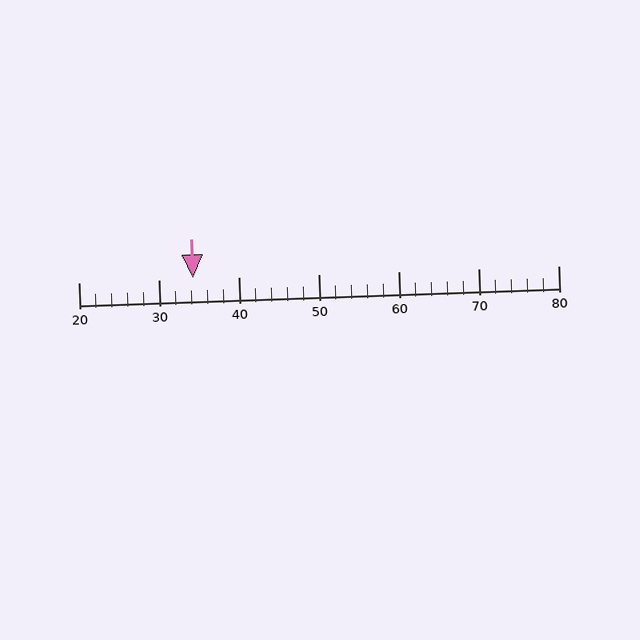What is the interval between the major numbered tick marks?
The major tick marks are spaced 10 units apart.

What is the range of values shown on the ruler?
The ruler shows values from 20 to 80.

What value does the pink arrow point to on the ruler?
The pink arrow points to approximately 34.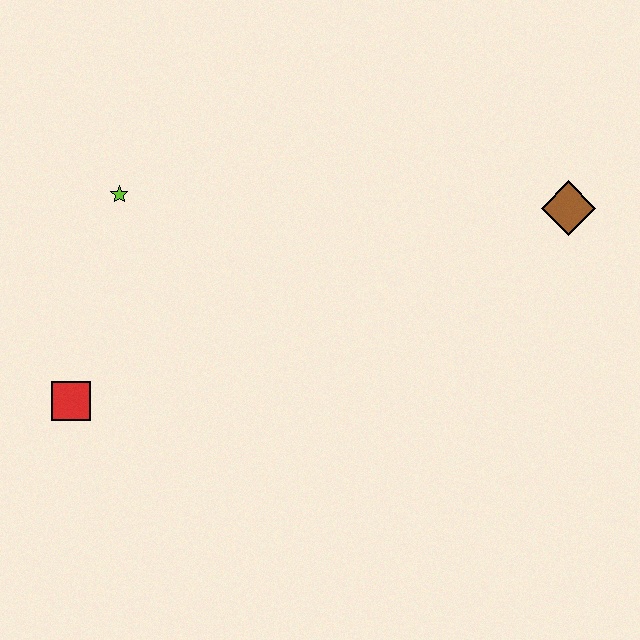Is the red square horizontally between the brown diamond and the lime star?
No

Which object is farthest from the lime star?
The brown diamond is farthest from the lime star.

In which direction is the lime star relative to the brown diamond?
The lime star is to the left of the brown diamond.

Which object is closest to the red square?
The lime star is closest to the red square.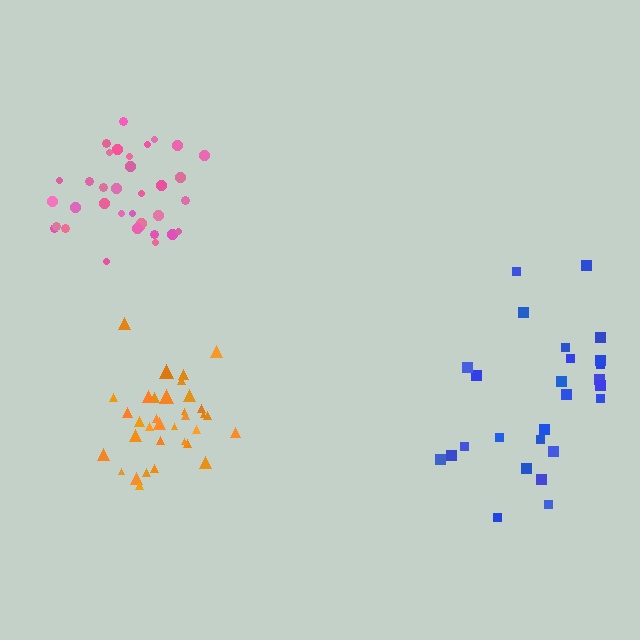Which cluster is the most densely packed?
Orange.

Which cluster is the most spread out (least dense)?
Blue.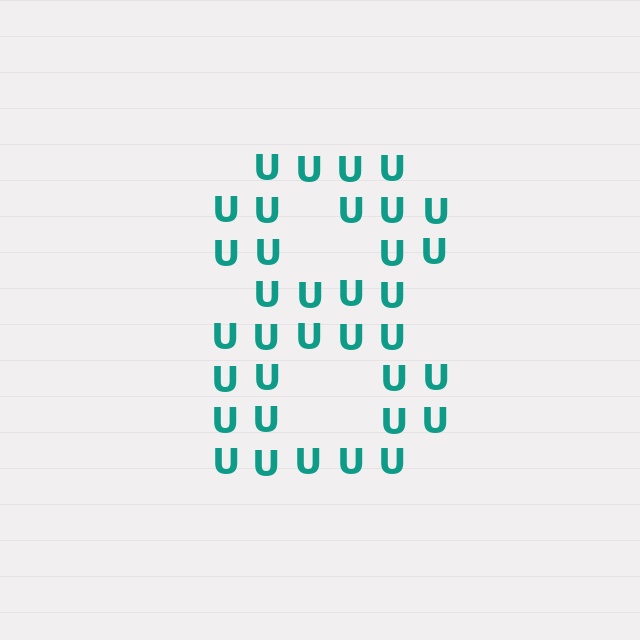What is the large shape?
The large shape is the digit 8.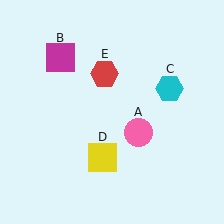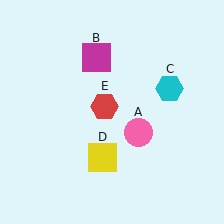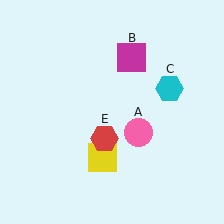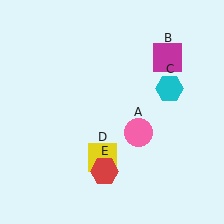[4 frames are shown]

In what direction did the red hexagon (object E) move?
The red hexagon (object E) moved down.